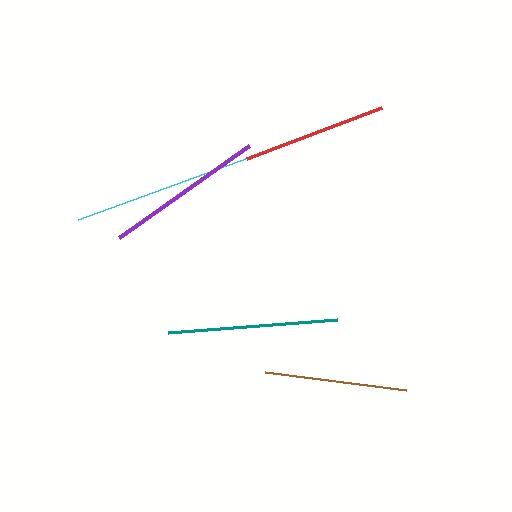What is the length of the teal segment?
The teal segment is approximately 169 pixels long.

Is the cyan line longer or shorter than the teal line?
The cyan line is longer than the teal line.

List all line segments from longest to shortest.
From longest to shortest: cyan, teal, purple, red, brown.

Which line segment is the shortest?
The brown line is the shortest at approximately 143 pixels.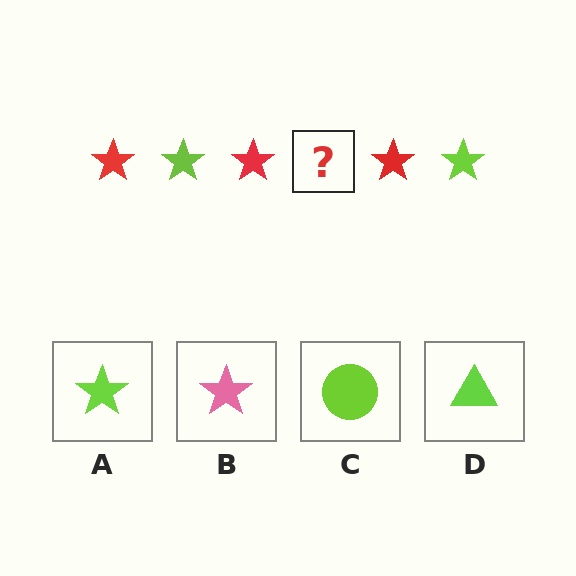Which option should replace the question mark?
Option A.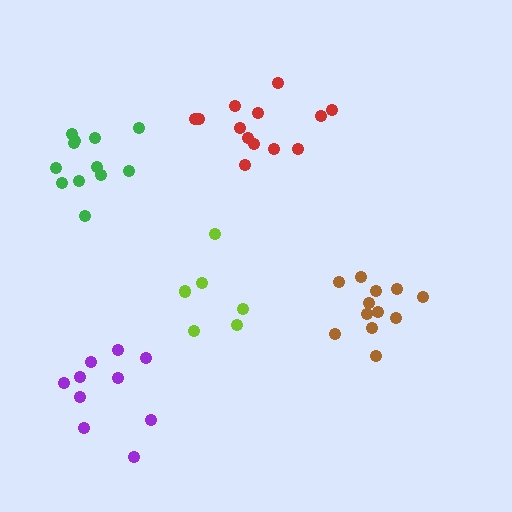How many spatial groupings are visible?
There are 5 spatial groupings.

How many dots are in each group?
Group 1: 12 dots, Group 2: 7 dots, Group 3: 12 dots, Group 4: 10 dots, Group 5: 13 dots (54 total).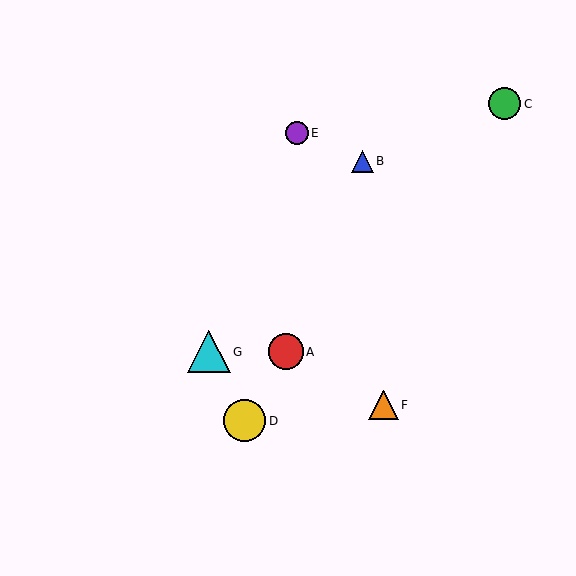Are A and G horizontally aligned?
Yes, both are at y≈352.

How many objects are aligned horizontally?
2 objects (A, G) are aligned horizontally.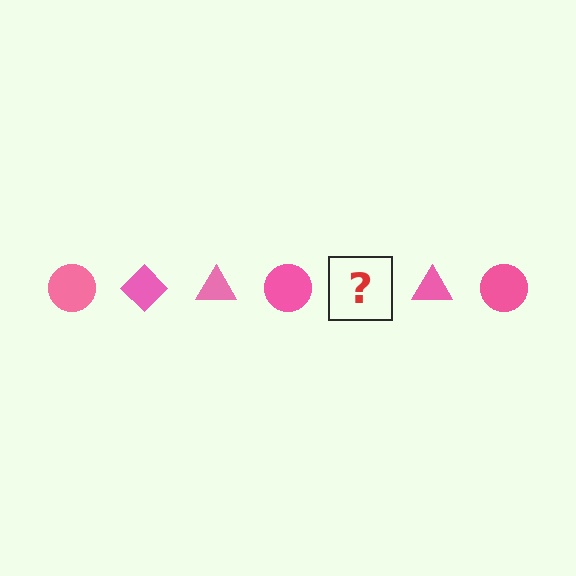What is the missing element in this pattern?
The missing element is a pink diamond.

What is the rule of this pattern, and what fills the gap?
The rule is that the pattern cycles through circle, diamond, triangle shapes in pink. The gap should be filled with a pink diamond.